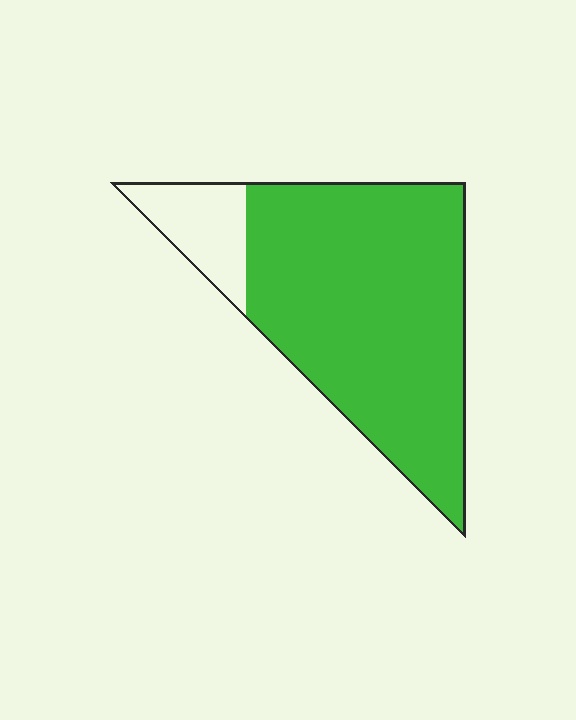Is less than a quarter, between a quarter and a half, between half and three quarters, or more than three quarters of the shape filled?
More than three quarters.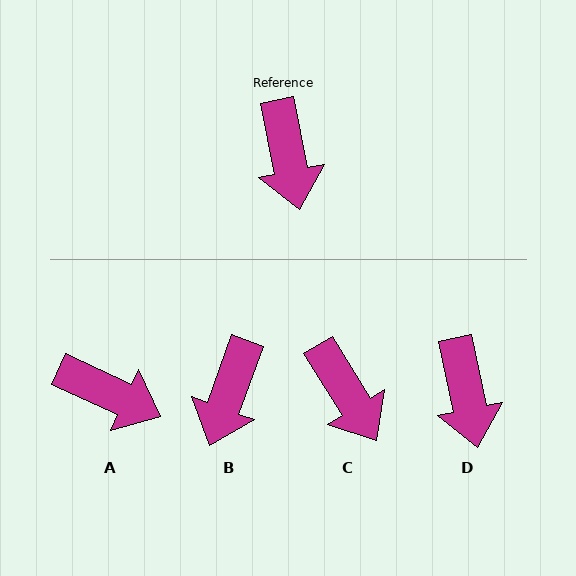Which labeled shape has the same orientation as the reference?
D.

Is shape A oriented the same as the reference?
No, it is off by about 53 degrees.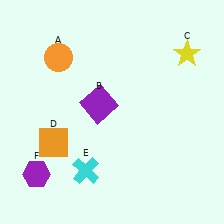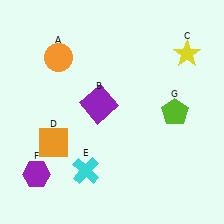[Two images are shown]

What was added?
A lime pentagon (G) was added in Image 2.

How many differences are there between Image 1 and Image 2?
There is 1 difference between the two images.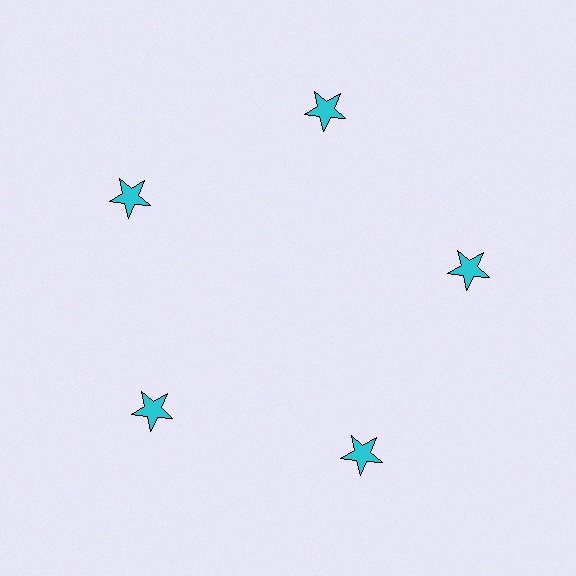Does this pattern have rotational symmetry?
Yes, this pattern has 5-fold rotational symmetry. It looks the same after rotating 72 degrees around the center.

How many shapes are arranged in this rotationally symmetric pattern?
There are 5 shapes, arranged in 5 groups of 1.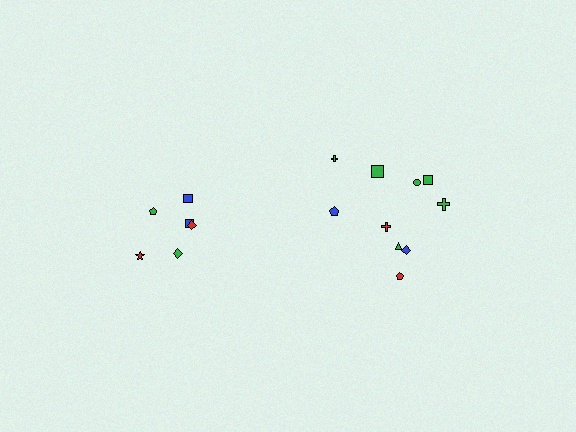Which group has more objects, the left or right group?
The right group.